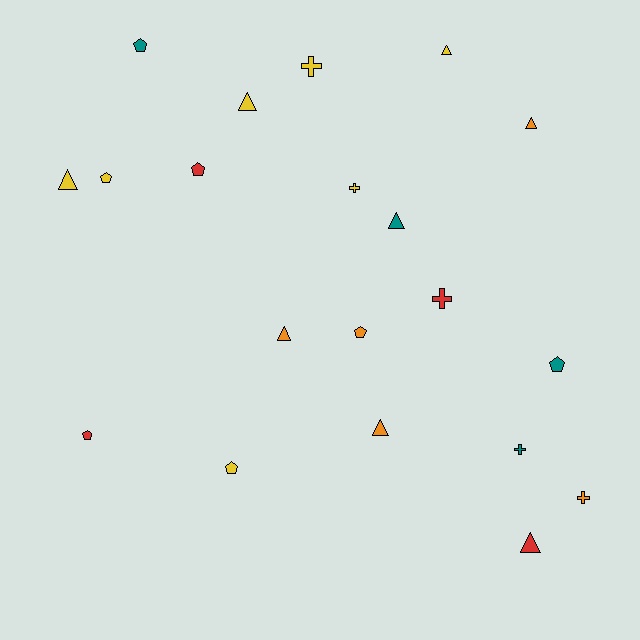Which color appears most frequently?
Yellow, with 7 objects.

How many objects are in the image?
There are 20 objects.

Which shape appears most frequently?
Triangle, with 8 objects.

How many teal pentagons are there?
There are 2 teal pentagons.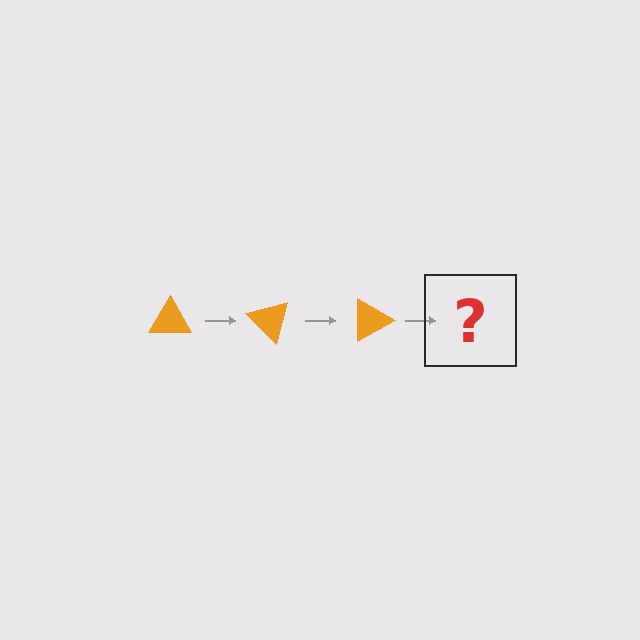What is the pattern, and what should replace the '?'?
The pattern is that the triangle rotates 45 degrees each step. The '?' should be an orange triangle rotated 135 degrees.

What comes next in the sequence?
The next element should be an orange triangle rotated 135 degrees.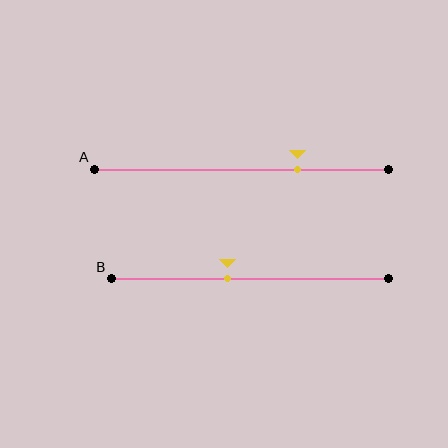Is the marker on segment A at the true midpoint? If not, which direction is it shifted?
No, the marker on segment A is shifted to the right by about 19% of the segment length.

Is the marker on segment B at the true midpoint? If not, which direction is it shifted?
No, the marker on segment B is shifted to the left by about 8% of the segment length.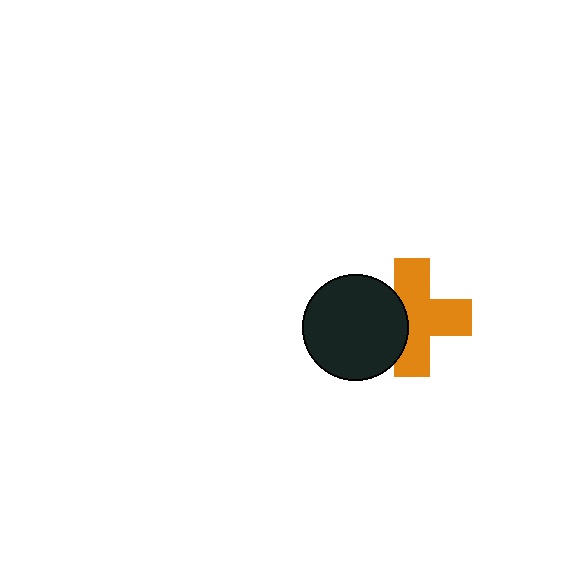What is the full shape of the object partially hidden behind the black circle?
The partially hidden object is an orange cross.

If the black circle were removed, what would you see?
You would see the complete orange cross.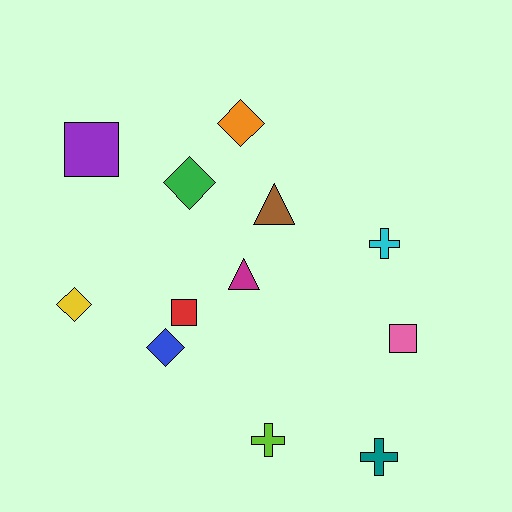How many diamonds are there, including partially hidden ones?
There are 4 diamonds.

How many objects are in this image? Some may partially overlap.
There are 12 objects.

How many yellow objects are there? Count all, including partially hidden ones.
There is 1 yellow object.